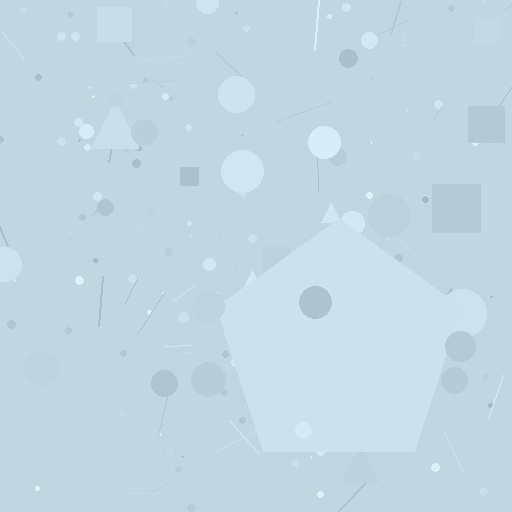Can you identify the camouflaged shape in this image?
The camouflaged shape is a pentagon.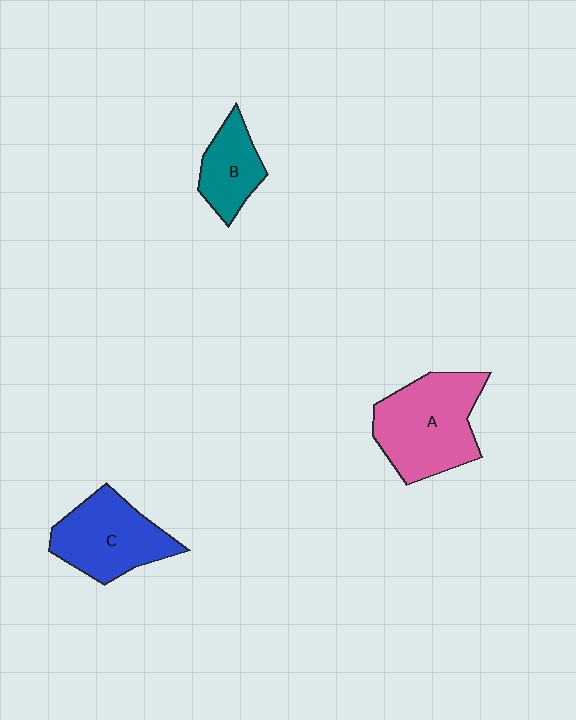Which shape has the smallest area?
Shape B (teal).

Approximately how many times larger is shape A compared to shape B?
Approximately 2.0 times.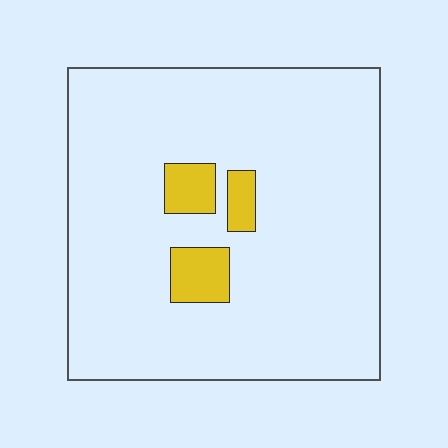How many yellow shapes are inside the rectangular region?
3.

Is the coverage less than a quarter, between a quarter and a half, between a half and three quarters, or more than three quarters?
Less than a quarter.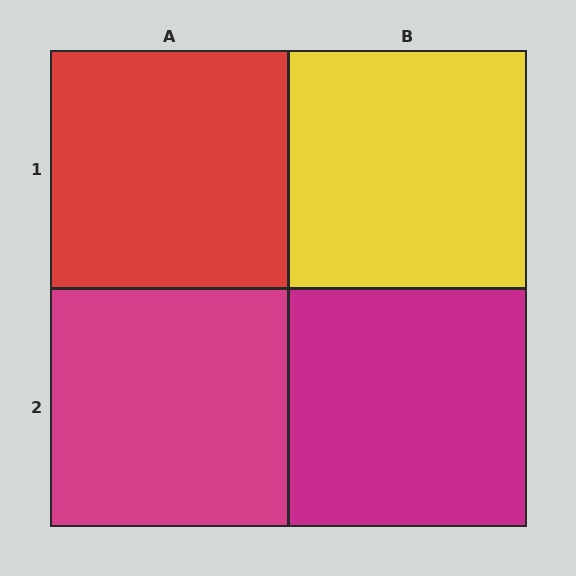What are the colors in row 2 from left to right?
Magenta, magenta.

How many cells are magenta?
2 cells are magenta.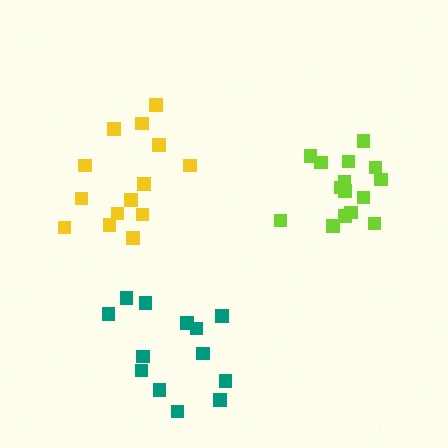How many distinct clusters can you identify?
There are 3 distinct clusters.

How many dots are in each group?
Group 1: 15 dots, Group 2: 13 dots, Group 3: 14 dots (42 total).